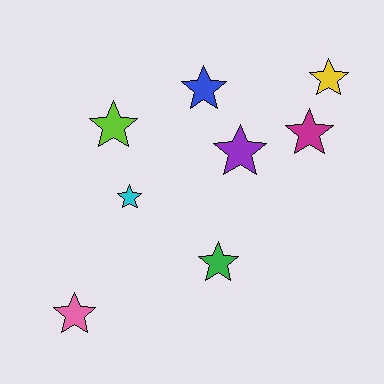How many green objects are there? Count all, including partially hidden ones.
There is 1 green object.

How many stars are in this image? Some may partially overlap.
There are 8 stars.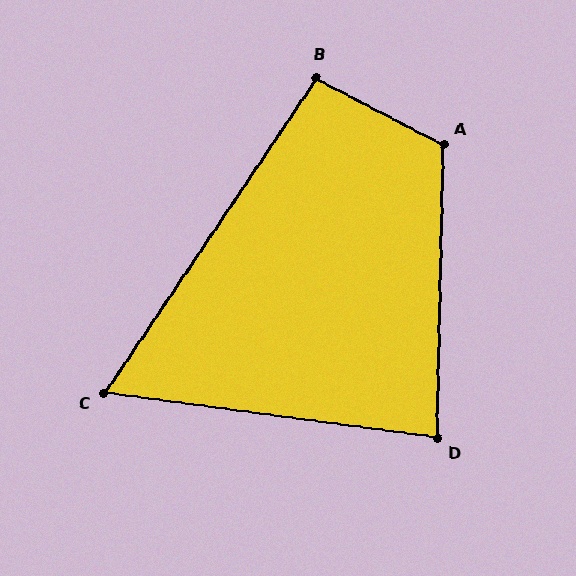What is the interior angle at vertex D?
Approximately 84 degrees (acute).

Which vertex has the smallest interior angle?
C, at approximately 64 degrees.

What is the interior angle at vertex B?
Approximately 96 degrees (obtuse).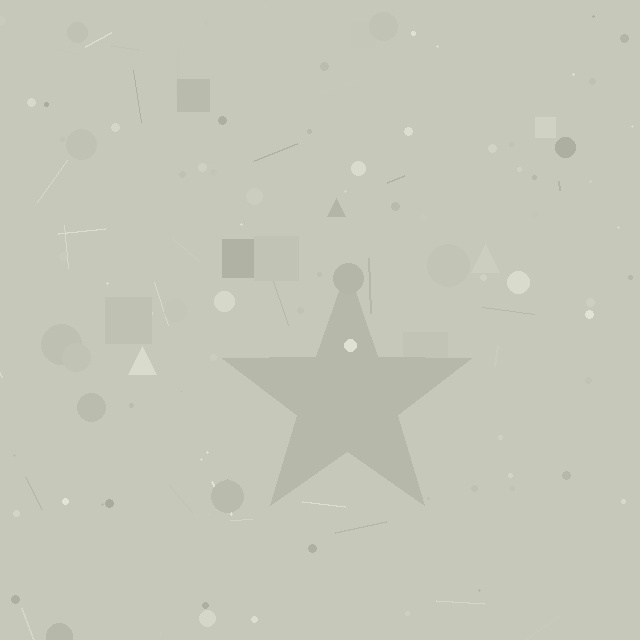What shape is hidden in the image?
A star is hidden in the image.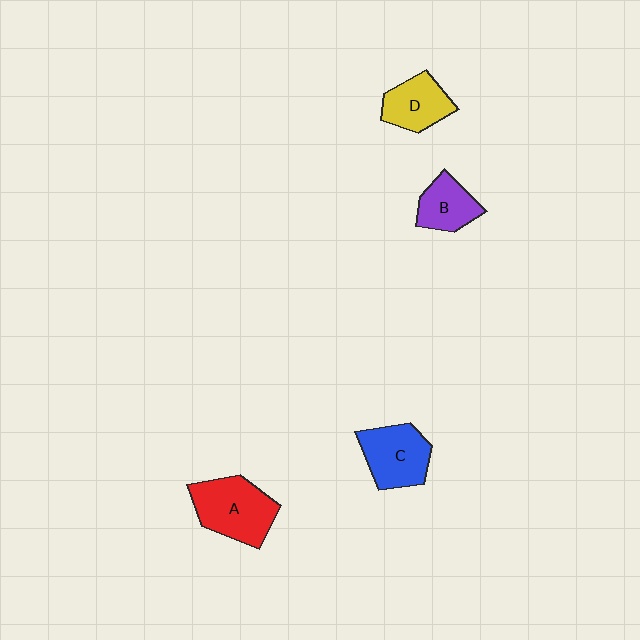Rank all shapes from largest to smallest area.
From largest to smallest: A (red), C (blue), D (yellow), B (purple).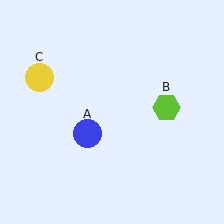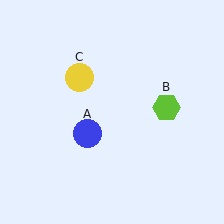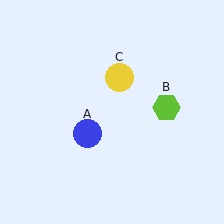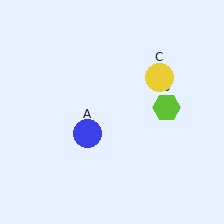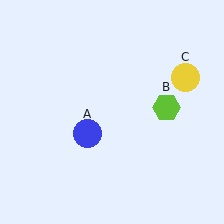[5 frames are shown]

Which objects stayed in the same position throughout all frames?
Blue circle (object A) and lime hexagon (object B) remained stationary.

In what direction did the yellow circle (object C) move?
The yellow circle (object C) moved right.